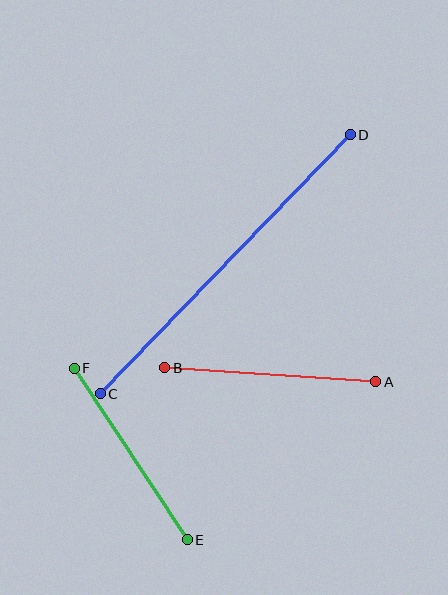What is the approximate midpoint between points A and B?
The midpoint is at approximately (270, 375) pixels.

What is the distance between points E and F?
The distance is approximately 205 pixels.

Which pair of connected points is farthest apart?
Points C and D are farthest apart.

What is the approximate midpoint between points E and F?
The midpoint is at approximately (131, 454) pixels.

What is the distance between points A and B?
The distance is approximately 212 pixels.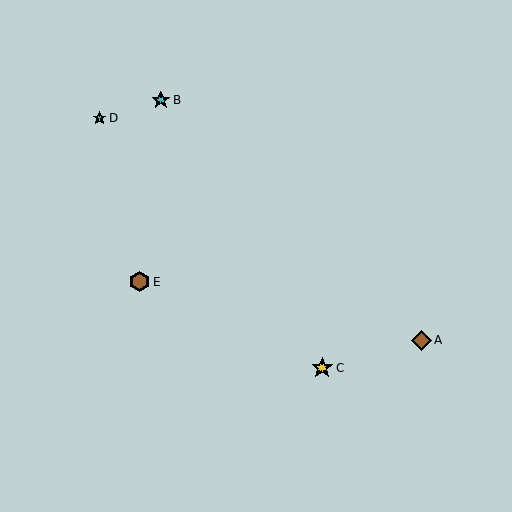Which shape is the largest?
The yellow star (labeled C) is the largest.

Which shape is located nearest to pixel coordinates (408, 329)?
The brown diamond (labeled A) at (421, 340) is nearest to that location.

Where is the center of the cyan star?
The center of the cyan star is at (100, 118).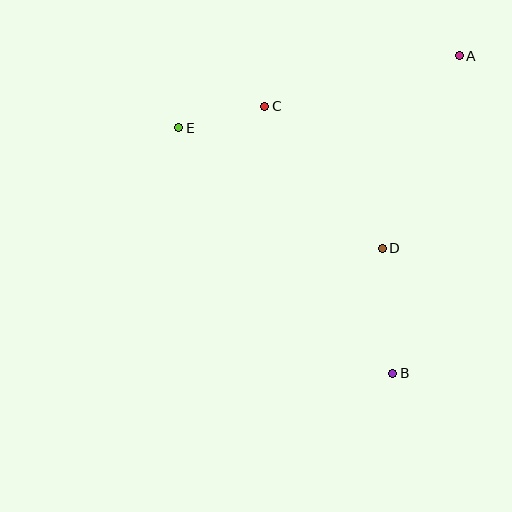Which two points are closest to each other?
Points C and E are closest to each other.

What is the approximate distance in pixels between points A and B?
The distance between A and B is approximately 324 pixels.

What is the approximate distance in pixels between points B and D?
The distance between B and D is approximately 125 pixels.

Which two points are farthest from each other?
Points B and E are farthest from each other.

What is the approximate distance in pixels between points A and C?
The distance between A and C is approximately 201 pixels.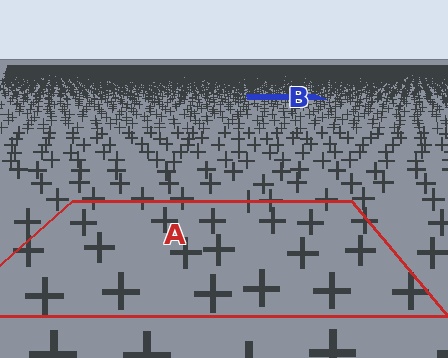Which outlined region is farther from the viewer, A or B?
Region B is farther from the viewer — the texture elements inside it appear smaller and more densely packed.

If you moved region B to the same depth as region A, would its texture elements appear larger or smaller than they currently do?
They would appear larger. At a closer depth, the same texture elements are projected at a bigger on-screen size.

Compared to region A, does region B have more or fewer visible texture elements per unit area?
Region B has more texture elements per unit area — they are packed more densely because it is farther away.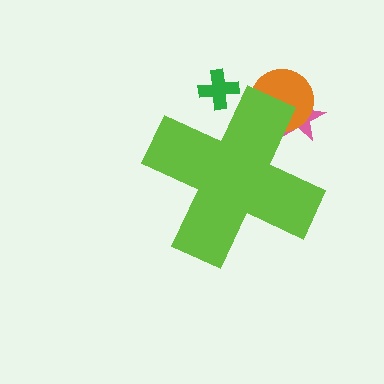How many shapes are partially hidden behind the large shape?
4 shapes are partially hidden.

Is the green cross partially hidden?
Yes, the green cross is partially hidden behind the lime cross.